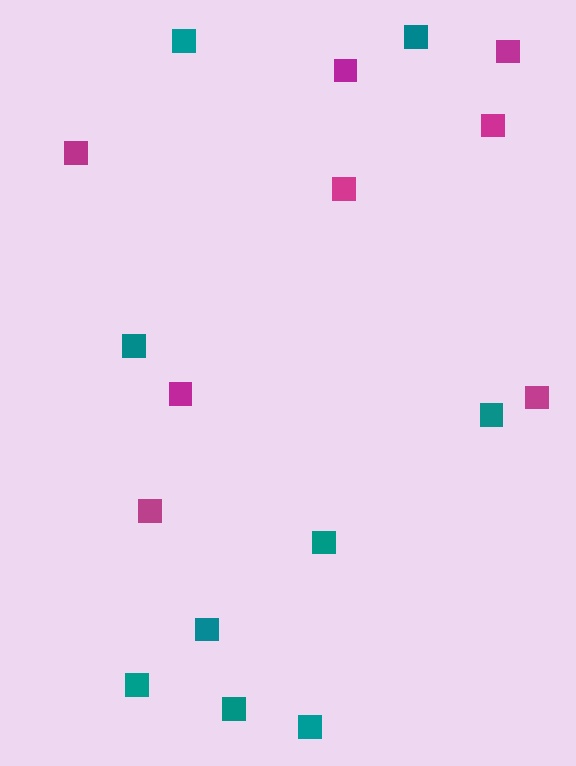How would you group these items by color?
There are 2 groups: one group of magenta squares (8) and one group of teal squares (9).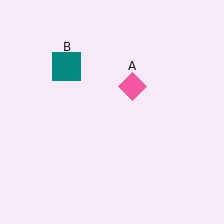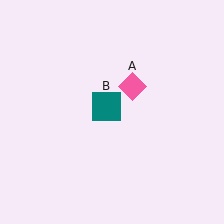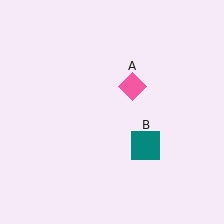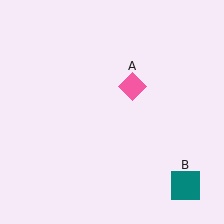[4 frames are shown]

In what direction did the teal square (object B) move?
The teal square (object B) moved down and to the right.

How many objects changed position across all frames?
1 object changed position: teal square (object B).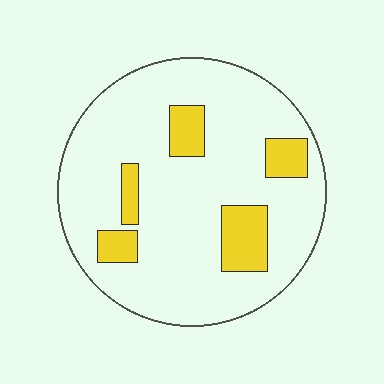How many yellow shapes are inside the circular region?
5.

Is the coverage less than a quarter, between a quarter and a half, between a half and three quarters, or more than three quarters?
Less than a quarter.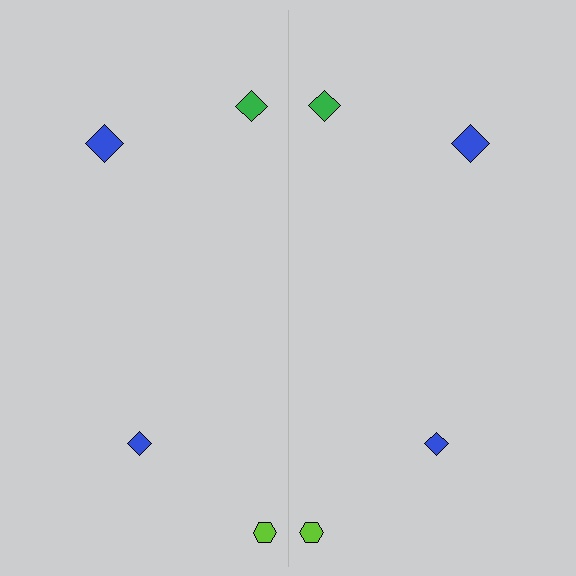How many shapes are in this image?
There are 8 shapes in this image.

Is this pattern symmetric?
Yes, this pattern has bilateral (reflection) symmetry.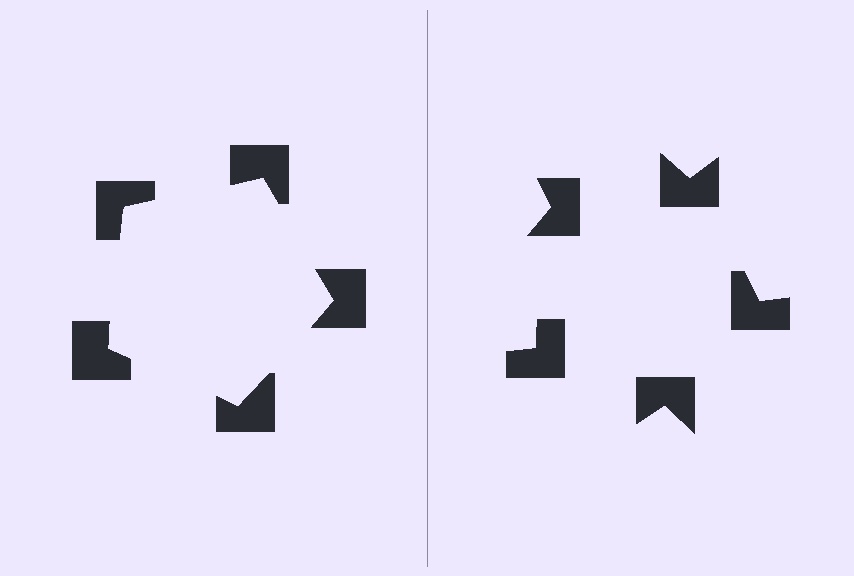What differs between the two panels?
The notched squares are positioned identically on both sides; only the wedge orientations differ. On the left they align to a pentagon; on the right they are misaligned.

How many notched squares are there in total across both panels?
10 — 5 on each side.